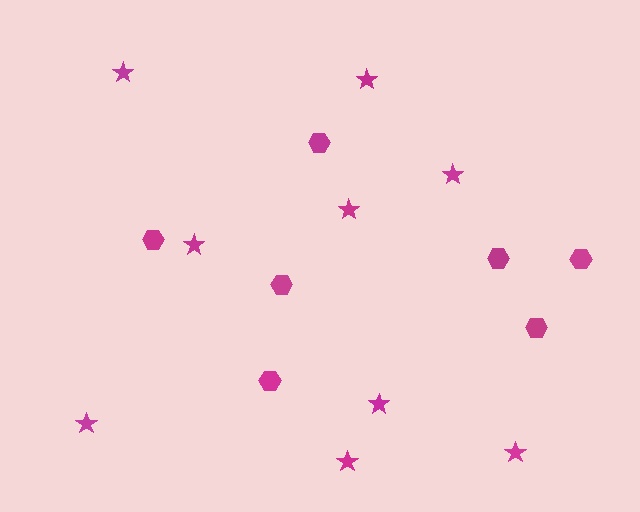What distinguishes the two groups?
There are 2 groups: one group of hexagons (7) and one group of stars (9).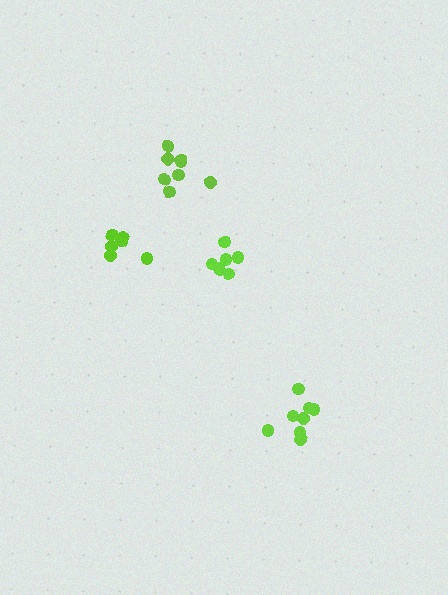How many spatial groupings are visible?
There are 4 spatial groupings.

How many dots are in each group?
Group 1: 7 dots, Group 2: 8 dots, Group 3: 8 dots, Group 4: 6 dots (29 total).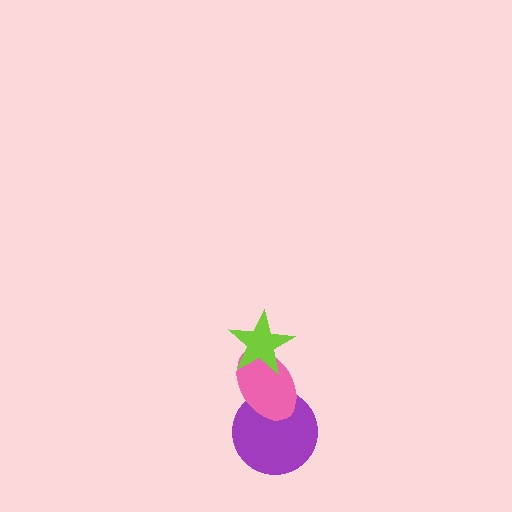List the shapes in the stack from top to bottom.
From top to bottom: the lime star, the pink ellipse, the purple circle.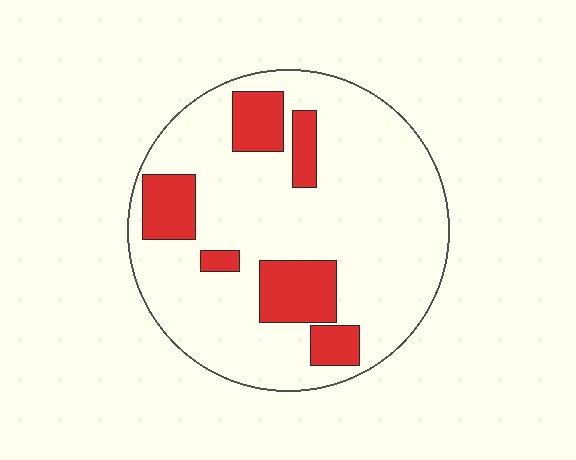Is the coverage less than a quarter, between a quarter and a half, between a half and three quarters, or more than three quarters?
Less than a quarter.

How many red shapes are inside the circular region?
6.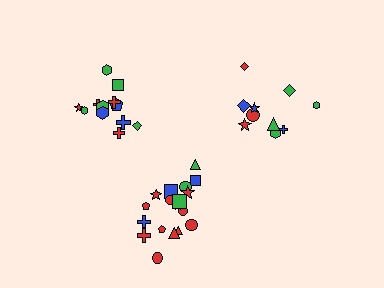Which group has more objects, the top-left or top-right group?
The top-left group.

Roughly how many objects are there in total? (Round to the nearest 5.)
Roughly 40 objects in total.